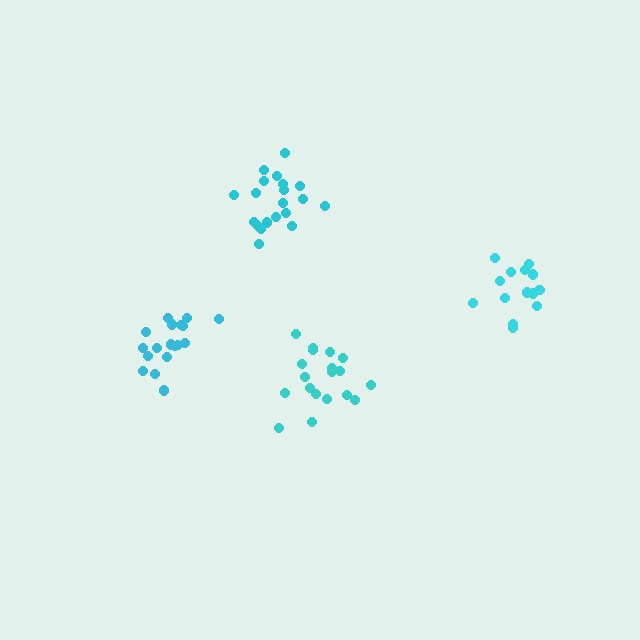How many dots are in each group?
Group 1: 20 dots, Group 2: 19 dots, Group 3: 14 dots, Group 4: 18 dots (71 total).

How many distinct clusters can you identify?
There are 4 distinct clusters.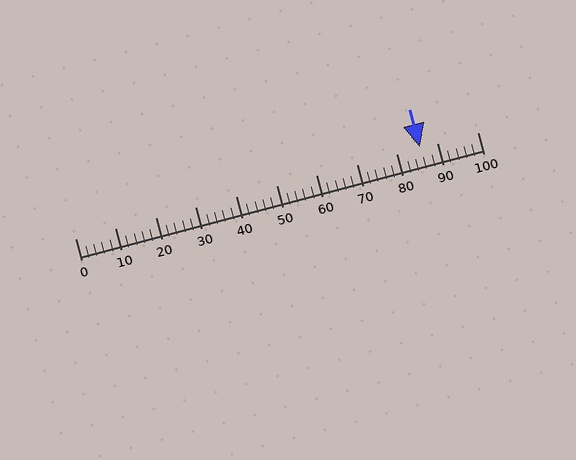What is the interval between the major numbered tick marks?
The major tick marks are spaced 10 units apart.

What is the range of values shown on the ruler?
The ruler shows values from 0 to 100.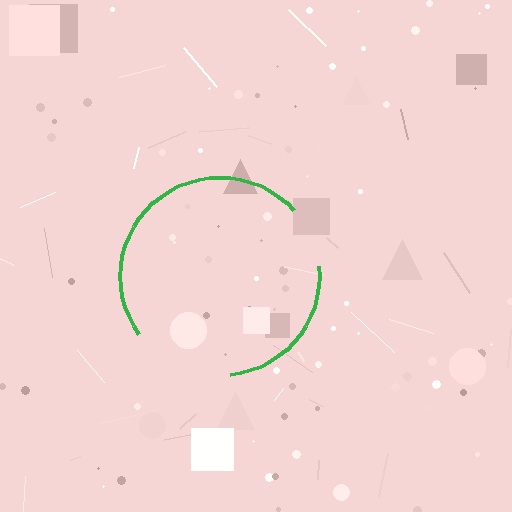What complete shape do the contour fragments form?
The contour fragments form a circle.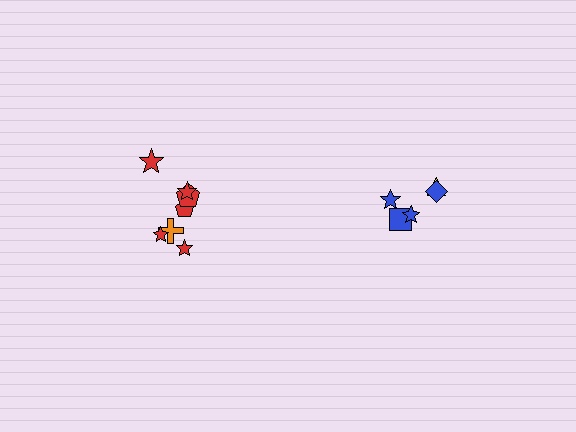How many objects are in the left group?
There are 7 objects.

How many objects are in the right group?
There are 5 objects.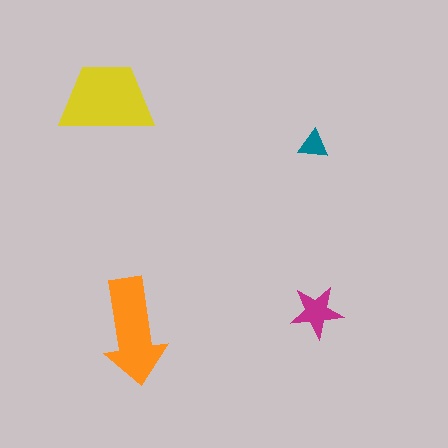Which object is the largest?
The yellow trapezoid.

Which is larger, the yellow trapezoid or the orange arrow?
The yellow trapezoid.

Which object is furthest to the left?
The yellow trapezoid is leftmost.